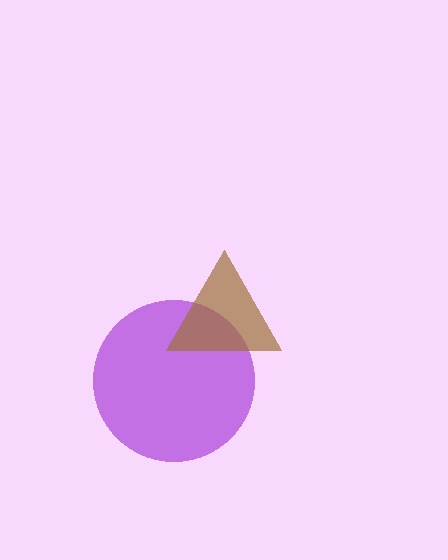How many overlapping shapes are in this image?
There are 2 overlapping shapes in the image.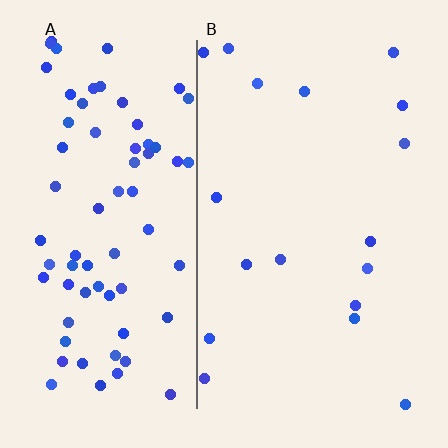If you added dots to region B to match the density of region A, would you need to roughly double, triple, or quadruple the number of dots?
Approximately quadruple.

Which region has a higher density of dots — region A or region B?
A (the left).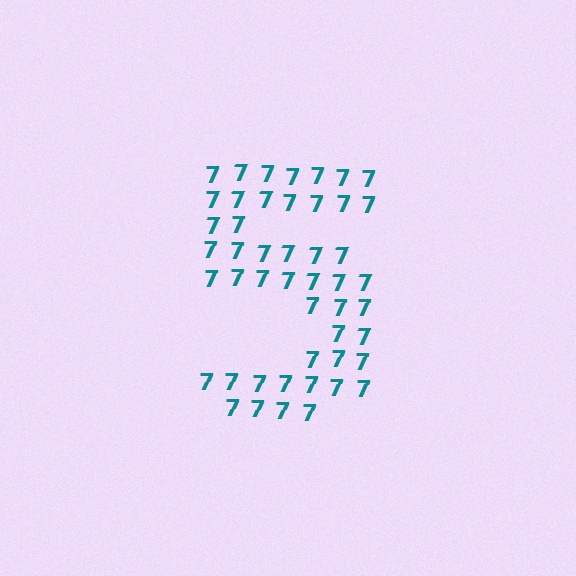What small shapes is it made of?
It is made of small digit 7's.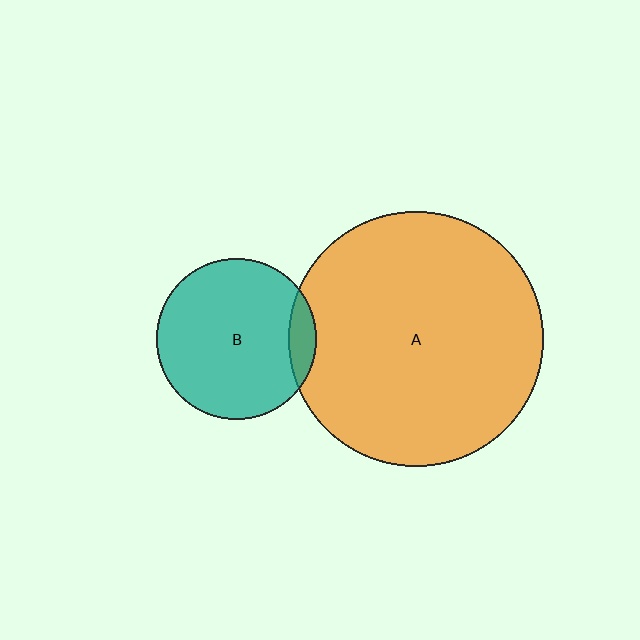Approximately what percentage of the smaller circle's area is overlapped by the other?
Approximately 10%.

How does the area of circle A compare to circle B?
Approximately 2.5 times.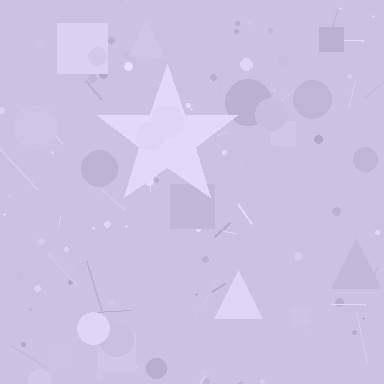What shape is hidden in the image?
A star is hidden in the image.